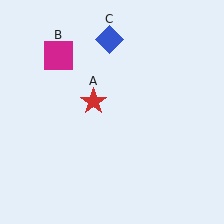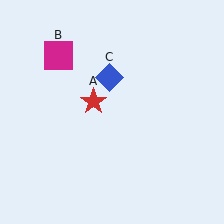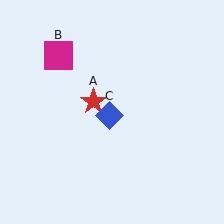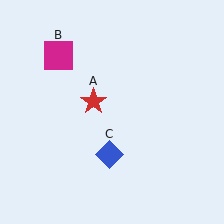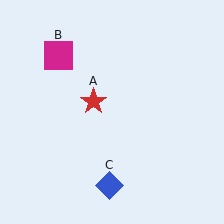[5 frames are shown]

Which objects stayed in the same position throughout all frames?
Red star (object A) and magenta square (object B) remained stationary.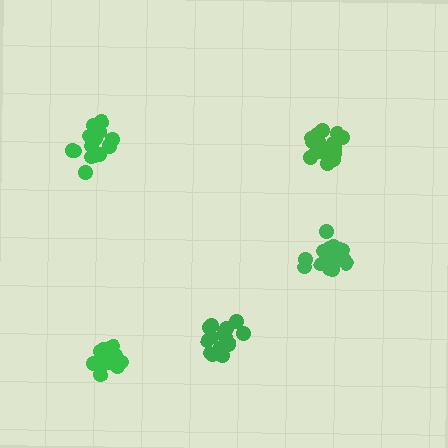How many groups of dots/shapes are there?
There are 5 groups.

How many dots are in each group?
Group 1: 15 dots, Group 2: 17 dots, Group 3: 15 dots, Group 4: 11 dots, Group 5: 17 dots (75 total).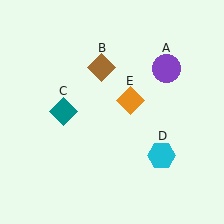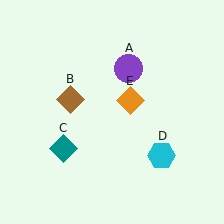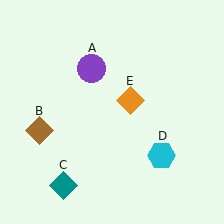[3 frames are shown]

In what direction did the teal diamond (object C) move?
The teal diamond (object C) moved down.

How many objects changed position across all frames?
3 objects changed position: purple circle (object A), brown diamond (object B), teal diamond (object C).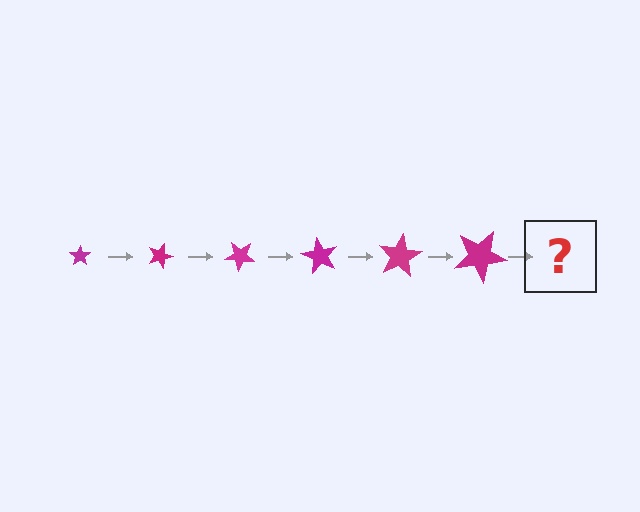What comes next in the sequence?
The next element should be a star, larger than the previous one and rotated 120 degrees from the start.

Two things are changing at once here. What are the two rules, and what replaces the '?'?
The two rules are that the star grows larger each step and it rotates 20 degrees each step. The '?' should be a star, larger than the previous one and rotated 120 degrees from the start.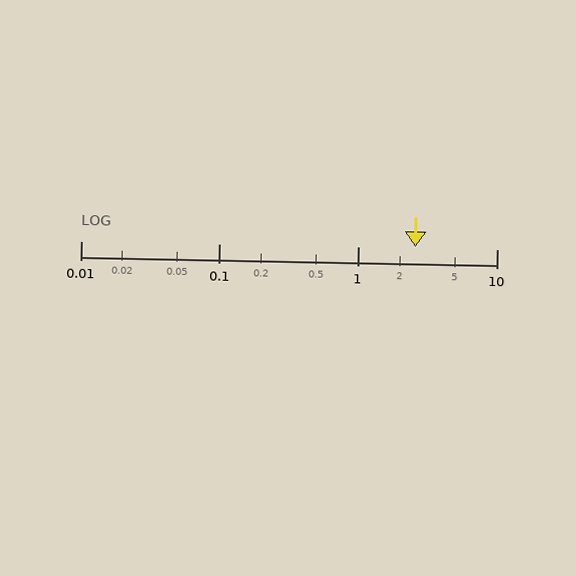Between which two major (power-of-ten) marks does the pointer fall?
The pointer is between 1 and 10.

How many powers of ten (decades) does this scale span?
The scale spans 3 decades, from 0.01 to 10.